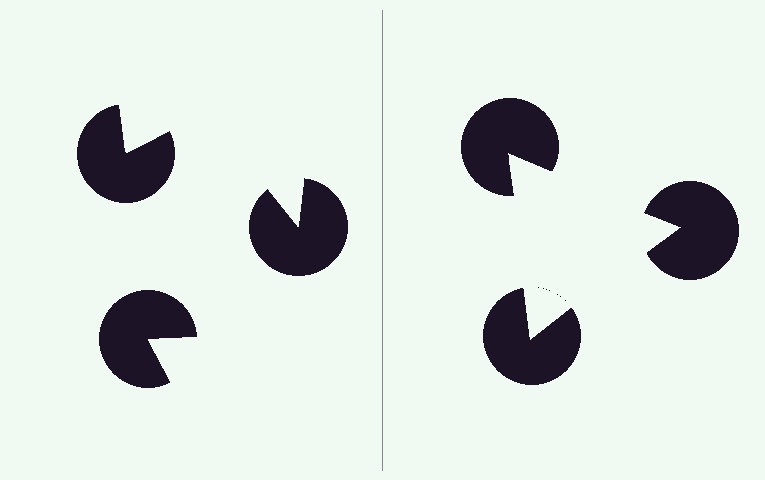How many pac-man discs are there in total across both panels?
6 — 3 on each side.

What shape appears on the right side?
An illusory triangle.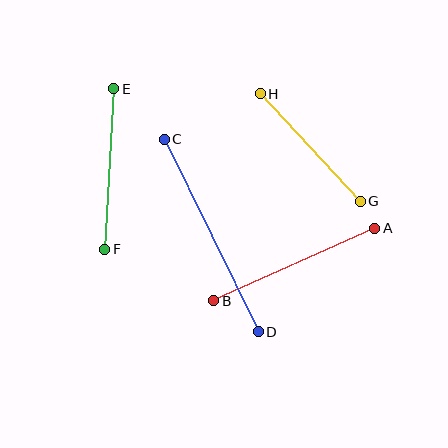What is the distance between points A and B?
The distance is approximately 177 pixels.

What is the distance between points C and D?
The distance is approximately 215 pixels.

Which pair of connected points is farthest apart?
Points C and D are farthest apart.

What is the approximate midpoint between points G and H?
The midpoint is at approximately (310, 148) pixels.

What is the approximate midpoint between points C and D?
The midpoint is at approximately (211, 235) pixels.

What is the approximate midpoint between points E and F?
The midpoint is at approximately (109, 169) pixels.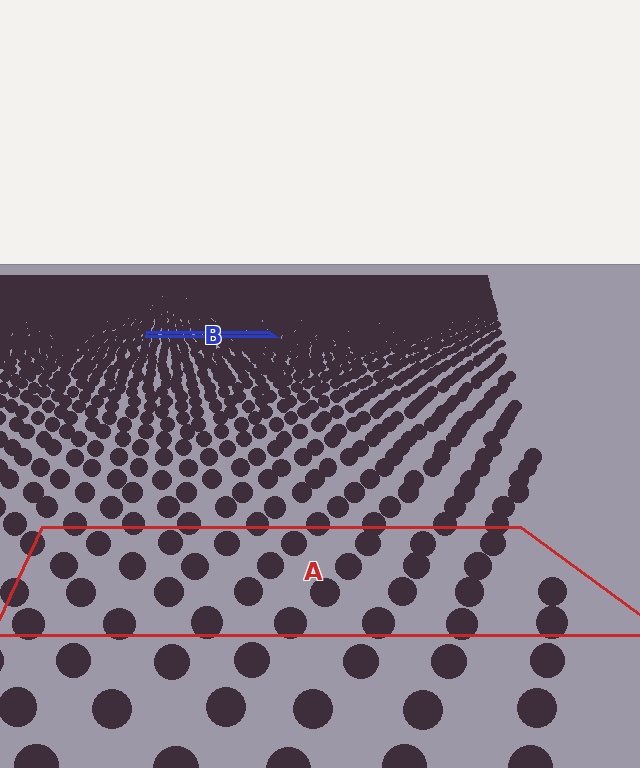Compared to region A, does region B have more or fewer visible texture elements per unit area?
Region B has more texture elements per unit area — they are packed more densely because it is farther away.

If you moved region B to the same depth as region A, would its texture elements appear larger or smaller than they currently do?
They would appear larger. At a closer depth, the same texture elements are projected at a bigger on-screen size.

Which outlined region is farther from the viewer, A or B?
Region B is farther from the viewer — the texture elements inside it appear smaller and more densely packed.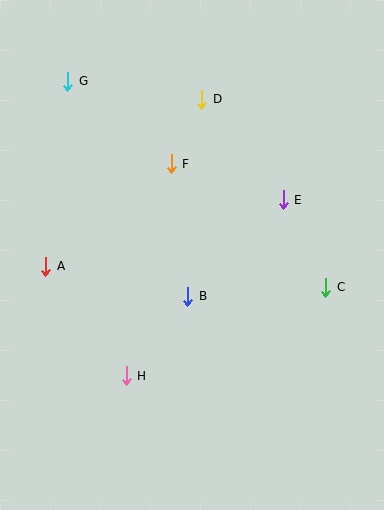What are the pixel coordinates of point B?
Point B is at (188, 296).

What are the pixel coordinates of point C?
Point C is at (326, 287).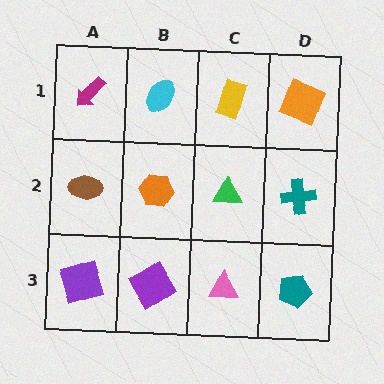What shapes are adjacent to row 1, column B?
An orange hexagon (row 2, column B), a magenta arrow (row 1, column A), a yellow rectangle (row 1, column C).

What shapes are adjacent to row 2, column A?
A magenta arrow (row 1, column A), a purple square (row 3, column A), an orange hexagon (row 2, column B).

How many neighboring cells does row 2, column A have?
3.